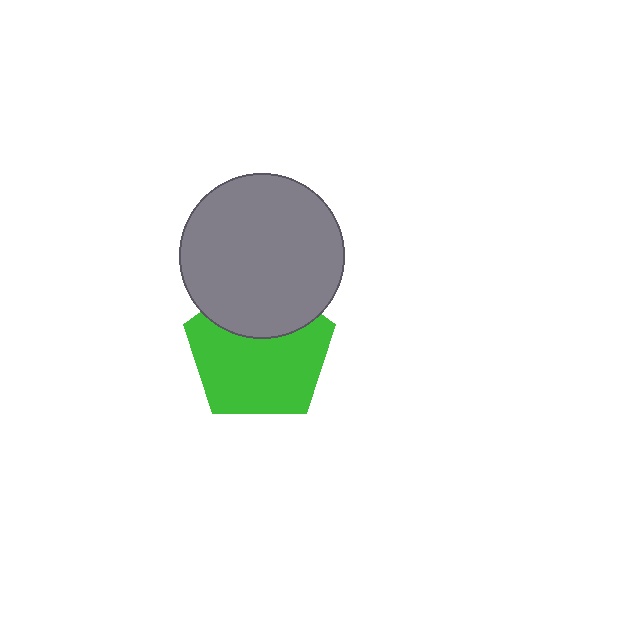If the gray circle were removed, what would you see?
You would see the complete green pentagon.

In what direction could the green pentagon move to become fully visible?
The green pentagon could move down. That would shift it out from behind the gray circle entirely.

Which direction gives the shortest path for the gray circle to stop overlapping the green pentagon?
Moving up gives the shortest separation.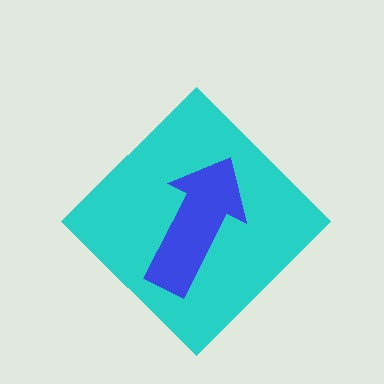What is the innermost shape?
The blue arrow.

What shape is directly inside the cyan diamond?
The blue arrow.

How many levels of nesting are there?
2.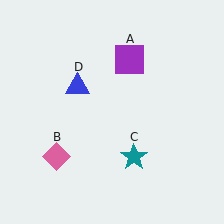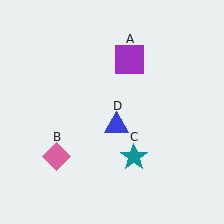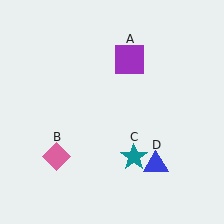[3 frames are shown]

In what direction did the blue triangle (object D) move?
The blue triangle (object D) moved down and to the right.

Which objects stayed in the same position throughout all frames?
Purple square (object A) and pink diamond (object B) and teal star (object C) remained stationary.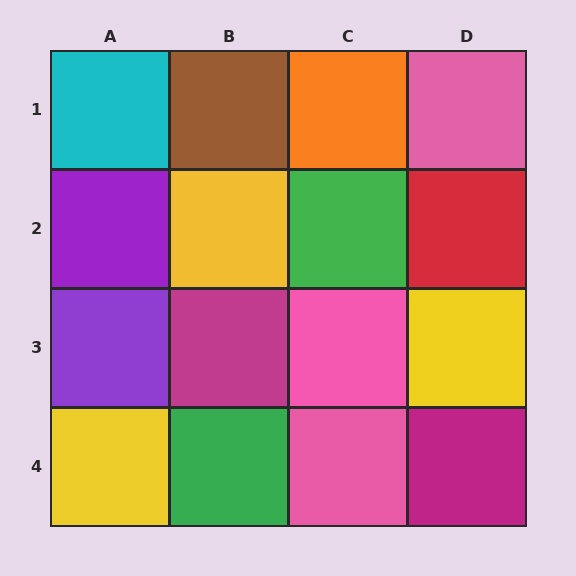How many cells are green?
2 cells are green.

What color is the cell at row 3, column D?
Yellow.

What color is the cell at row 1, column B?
Brown.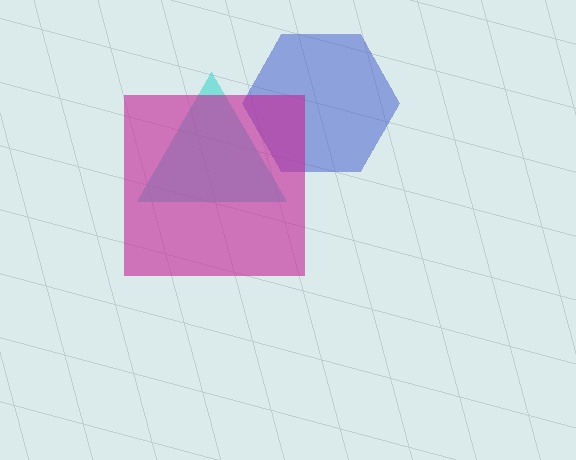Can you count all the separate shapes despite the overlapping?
Yes, there are 3 separate shapes.